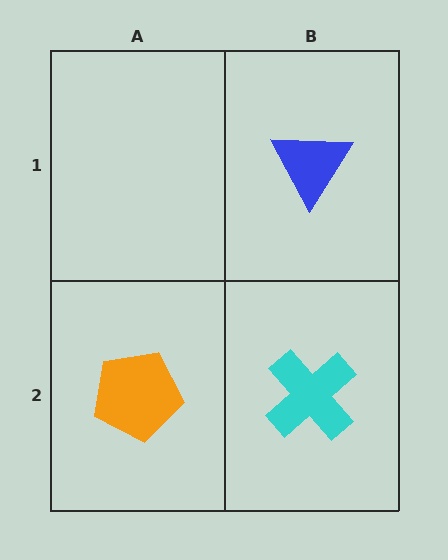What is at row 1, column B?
A blue triangle.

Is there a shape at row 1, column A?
No, that cell is empty.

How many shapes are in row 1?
1 shape.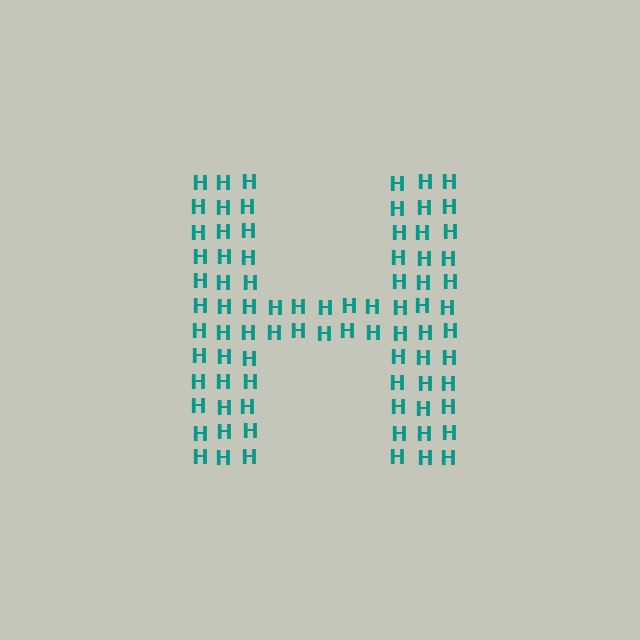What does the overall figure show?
The overall figure shows the letter H.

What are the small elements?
The small elements are letter H's.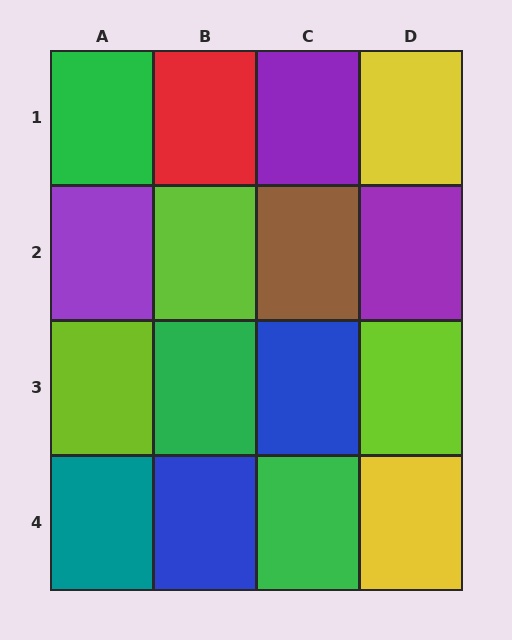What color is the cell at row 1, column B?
Red.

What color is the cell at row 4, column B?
Blue.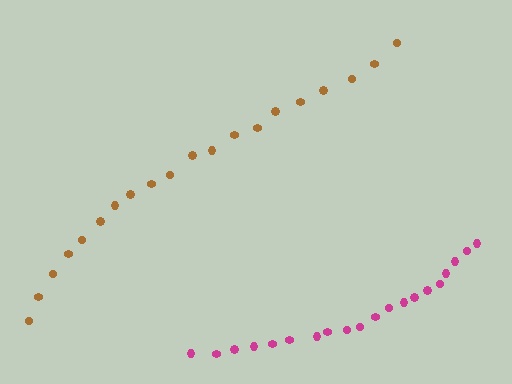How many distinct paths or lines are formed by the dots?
There are 2 distinct paths.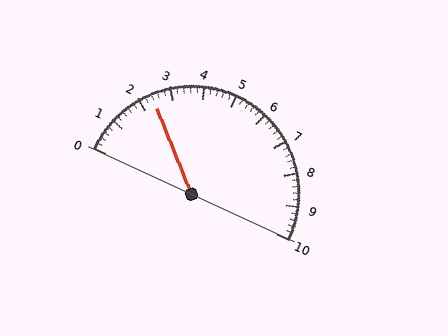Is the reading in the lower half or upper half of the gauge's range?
The reading is in the lower half of the range (0 to 10).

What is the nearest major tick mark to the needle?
The nearest major tick mark is 2.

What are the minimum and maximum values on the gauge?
The gauge ranges from 0 to 10.